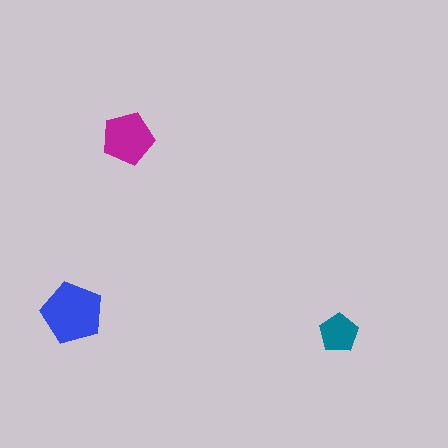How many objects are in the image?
There are 3 objects in the image.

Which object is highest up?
The magenta pentagon is topmost.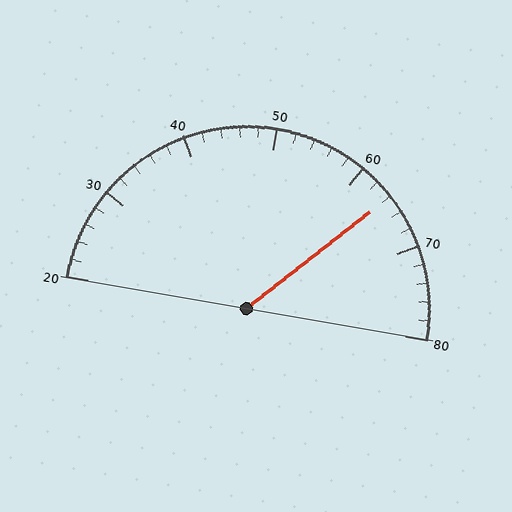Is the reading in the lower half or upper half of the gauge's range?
The reading is in the upper half of the range (20 to 80).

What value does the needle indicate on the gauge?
The needle indicates approximately 64.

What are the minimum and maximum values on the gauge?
The gauge ranges from 20 to 80.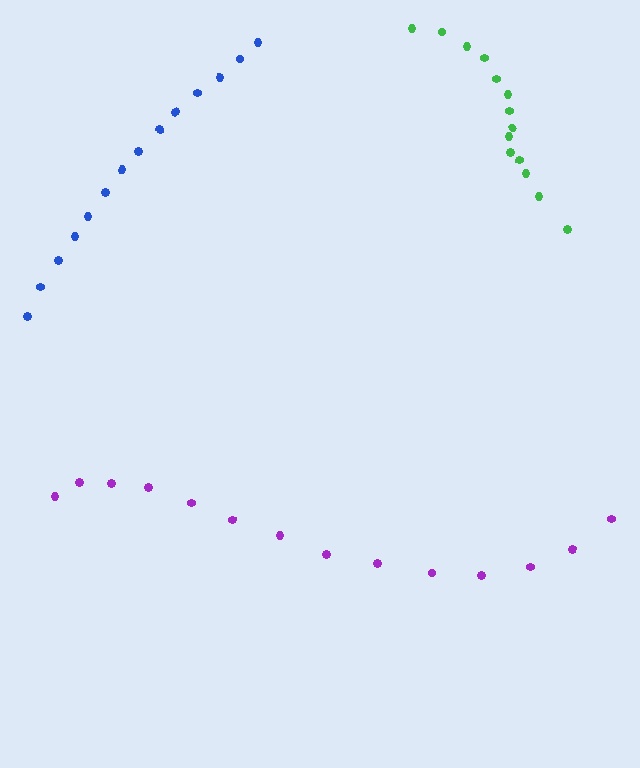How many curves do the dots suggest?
There are 3 distinct paths.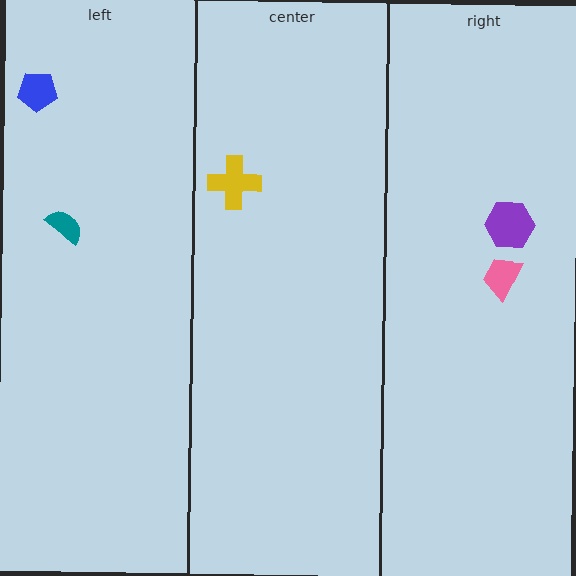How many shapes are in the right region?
2.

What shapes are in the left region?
The blue pentagon, the teal semicircle.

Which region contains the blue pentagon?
The left region.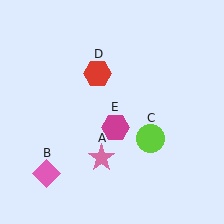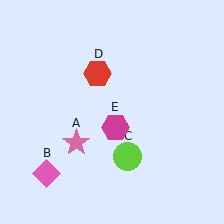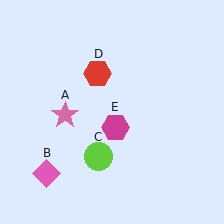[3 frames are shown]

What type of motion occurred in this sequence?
The pink star (object A), lime circle (object C) rotated clockwise around the center of the scene.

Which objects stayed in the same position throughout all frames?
Pink diamond (object B) and red hexagon (object D) and magenta hexagon (object E) remained stationary.